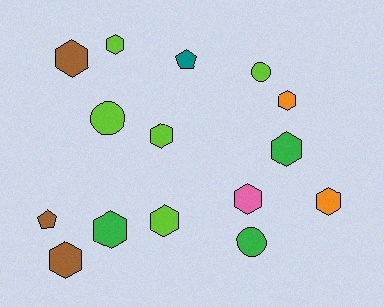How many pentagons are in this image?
There are 2 pentagons.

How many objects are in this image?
There are 15 objects.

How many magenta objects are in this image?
There are no magenta objects.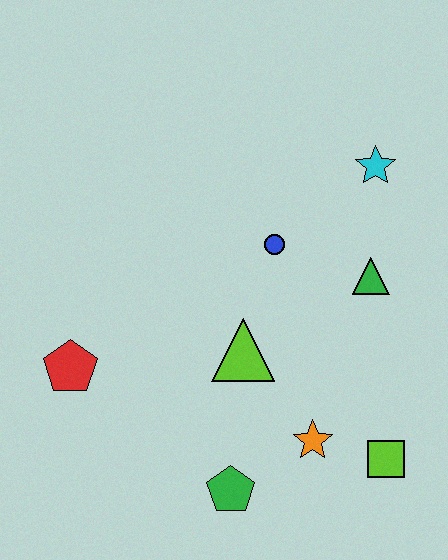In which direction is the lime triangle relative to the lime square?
The lime triangle is to the left of the lime square.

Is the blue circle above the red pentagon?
Yes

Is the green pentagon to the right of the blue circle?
No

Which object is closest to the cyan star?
The green triangle is closest to the cyan star.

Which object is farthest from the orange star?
The cyan star is farthest from the orange star.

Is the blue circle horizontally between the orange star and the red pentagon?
Yes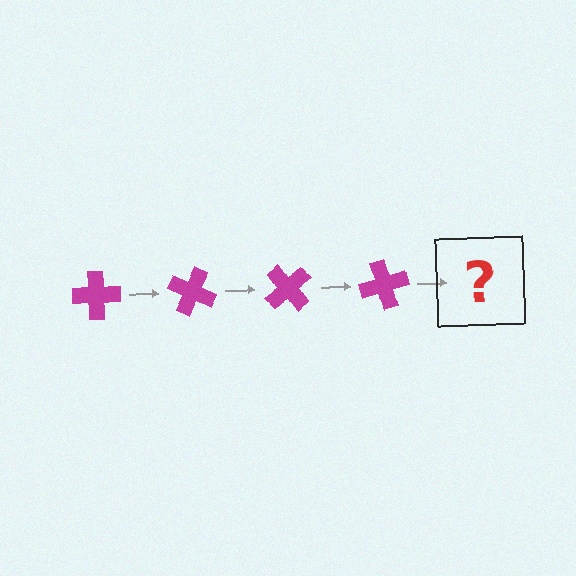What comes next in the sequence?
The next element should be a magenta cross rotated 100 degrees.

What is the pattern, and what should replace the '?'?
The pattern is that the cross rotates 25 degrees each step. The '?' should be a magenta cross rotated 100 degrees.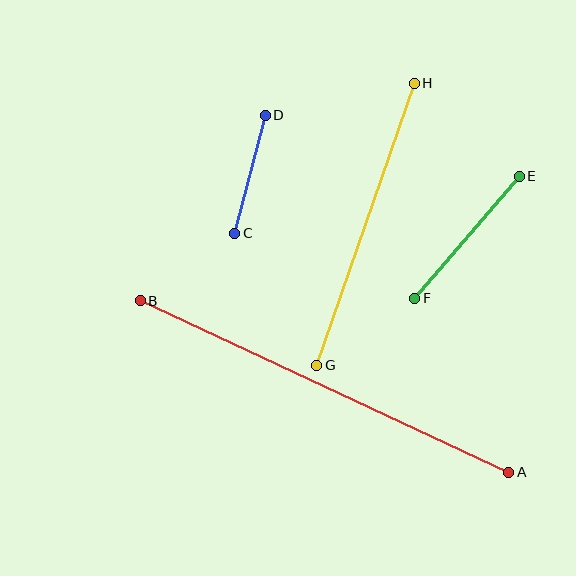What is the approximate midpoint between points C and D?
The midpoint is at approximately (250, 174) pixels.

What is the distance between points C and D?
The distance is approximately 122 pixels.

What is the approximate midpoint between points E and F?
The midpoint is at approximately (467, 237) pixels.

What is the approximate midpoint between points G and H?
The midpoint is at approximately (365, 224) pixels.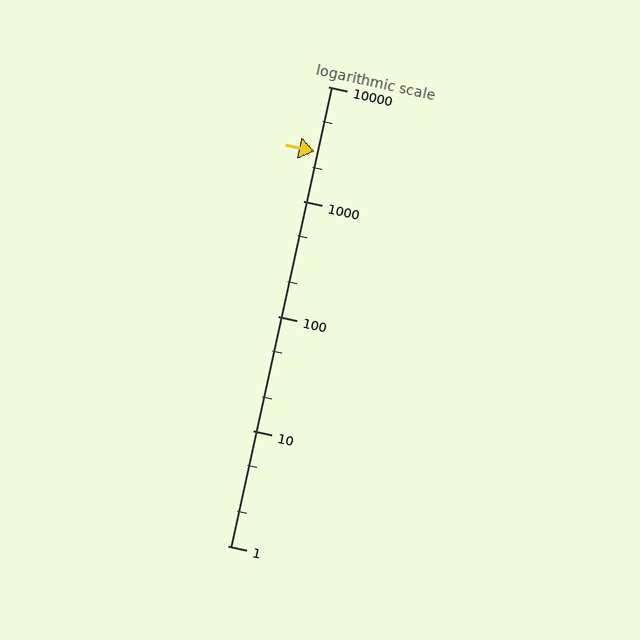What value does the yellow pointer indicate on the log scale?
The pointer indicates approximately 2700.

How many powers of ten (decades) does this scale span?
The scale spans 4 decades, from 1 to 10000.